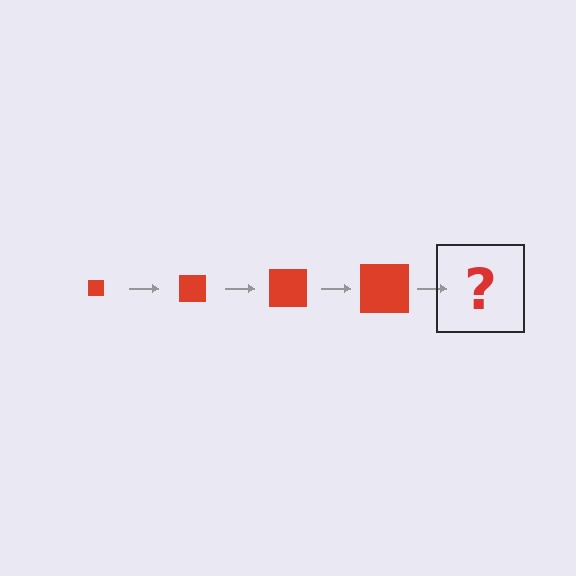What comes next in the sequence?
The next element should be a red square, larger than the previous one.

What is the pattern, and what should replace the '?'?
The pattern is that the square gets progressively larger each step. The '?' should be a red square, larger than the previous one.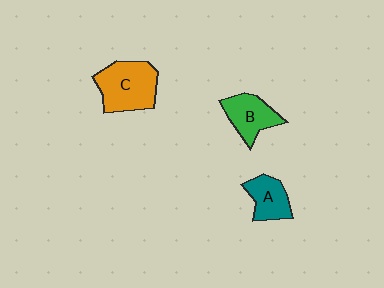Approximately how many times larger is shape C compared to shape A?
Approximately 1.7 times.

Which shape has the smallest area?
Shape A (teal).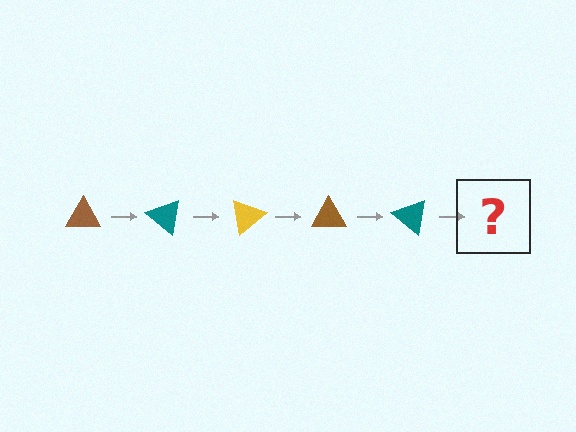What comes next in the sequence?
The next element should be a yellow triangle, rotated 200 degrees from the start.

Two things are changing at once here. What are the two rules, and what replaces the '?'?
The two rules are that it rotates 40 degrees each step and the color cycles through brown, teal, and yellow. The '?' should be a yellow triangle, rotated 200 degrees from the start.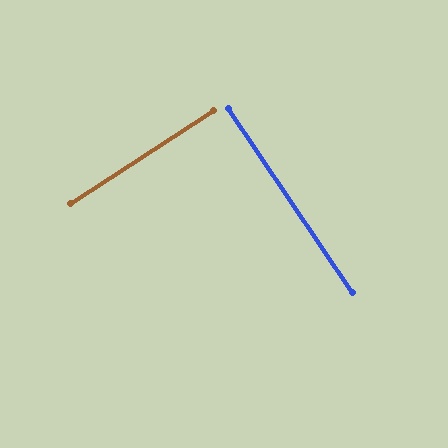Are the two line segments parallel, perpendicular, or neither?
Perpendicular — they meet at approximately 89°.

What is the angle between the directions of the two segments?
Approximately 89 degrees.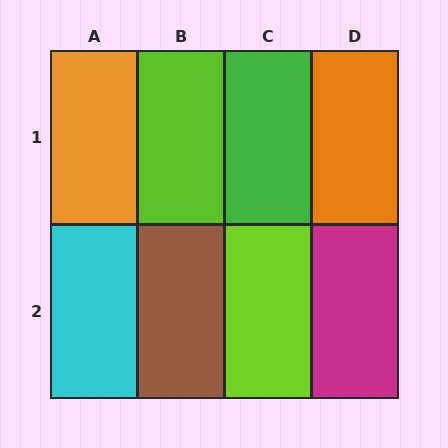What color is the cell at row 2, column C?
Lime.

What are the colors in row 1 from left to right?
Orange, lime, green, orange.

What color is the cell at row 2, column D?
Magenta.